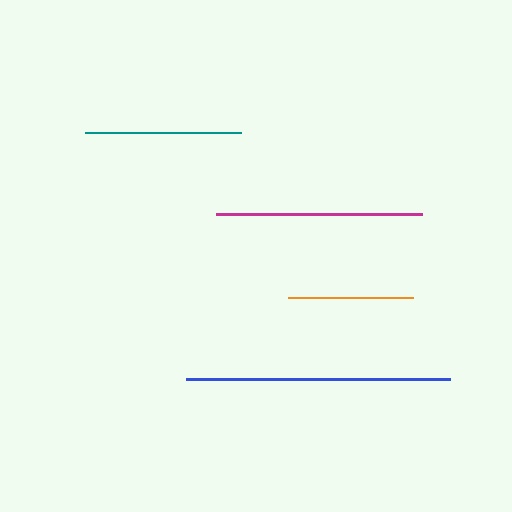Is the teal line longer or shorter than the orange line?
The teal line is longer than the orange line.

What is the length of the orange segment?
The orange segment is approximately 125 pixels long.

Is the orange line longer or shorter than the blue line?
The blue line is longer than the orange line.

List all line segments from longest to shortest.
From longest to shortest: blue, magenta, teal, orange.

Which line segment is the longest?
The blue line is the longest at approximately 265 pixels.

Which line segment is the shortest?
The orange line is the shortest at approximately 125 pixels.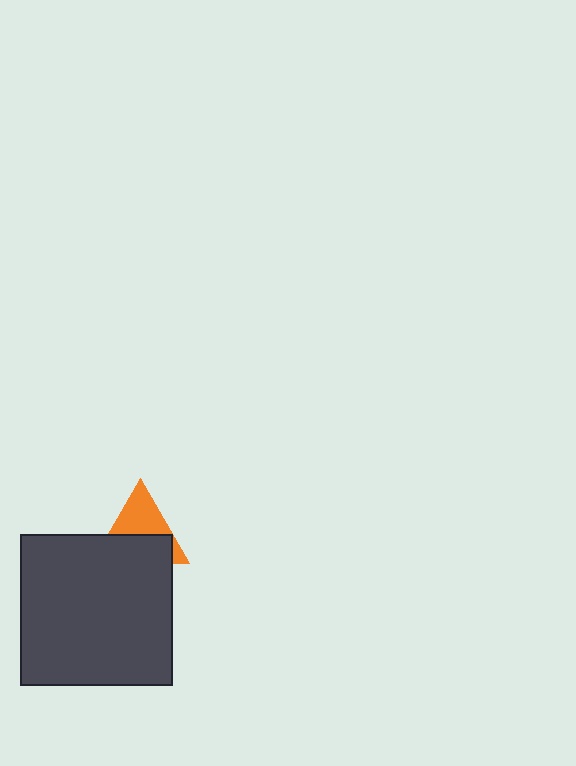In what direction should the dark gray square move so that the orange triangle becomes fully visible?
The dark gray square should move down. That is the shortest direction to clear the overlap and leave the orange triangle fully visible.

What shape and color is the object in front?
The object in front is a dark gray square.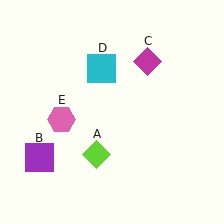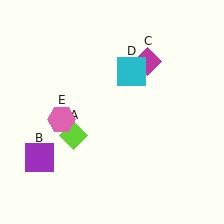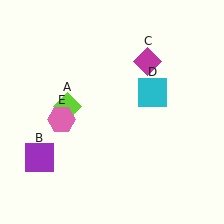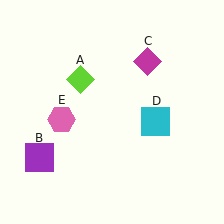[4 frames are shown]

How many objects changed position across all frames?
2 objects changed position: lime diamond (object A), cyan square (object D).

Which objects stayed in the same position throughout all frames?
Purple square (object B) and magenta diamond (object C) and pink hexagon (object E) remained stationary.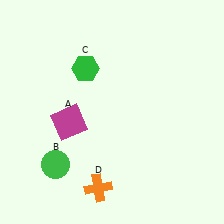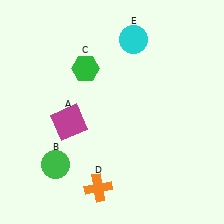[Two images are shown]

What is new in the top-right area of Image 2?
A cyan circle (E) was added in the top-right area of Image 2.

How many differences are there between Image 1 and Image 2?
There is 1 difference between the two images.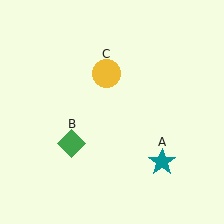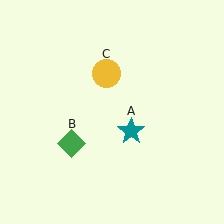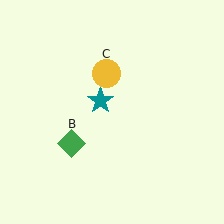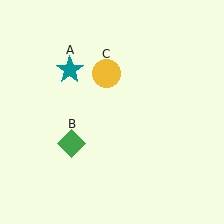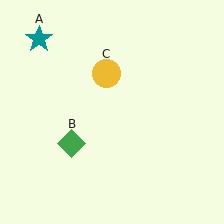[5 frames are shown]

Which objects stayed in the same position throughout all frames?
Green diamond (object B) and yellow circle (object C) remained stationary.